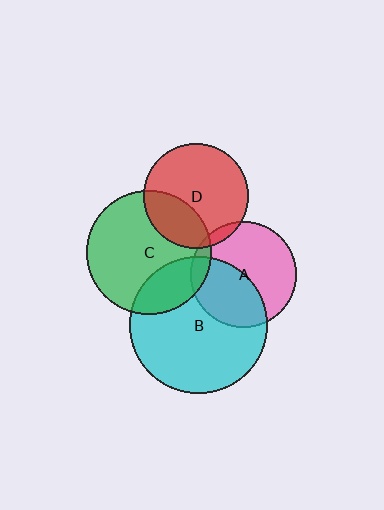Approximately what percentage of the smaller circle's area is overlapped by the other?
Approximately 5%.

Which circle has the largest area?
Circle B (cyan).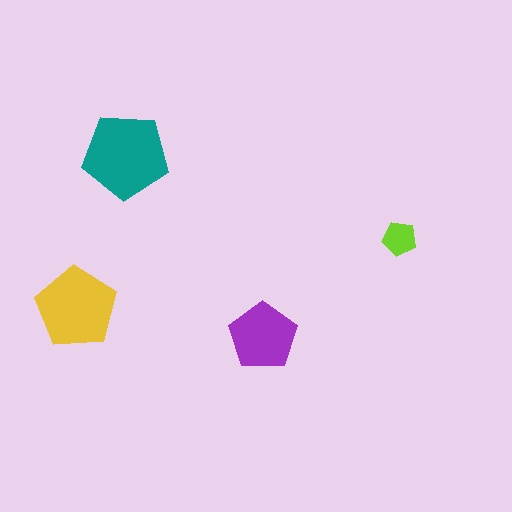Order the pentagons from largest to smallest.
the teal one, the yellow one, the purple one, the lime one.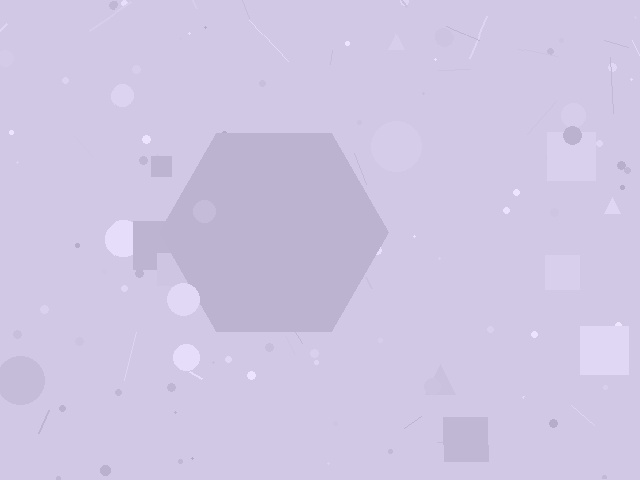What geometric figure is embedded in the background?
A hexagon is embedded in the background.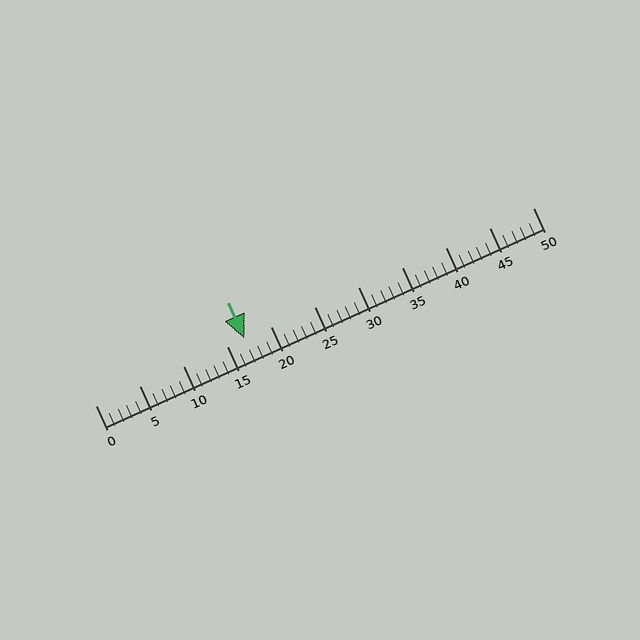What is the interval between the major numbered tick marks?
The major tick marks are spaced 5 units apart.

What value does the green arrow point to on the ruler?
The green arrow points to approximately 17.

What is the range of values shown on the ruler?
The ruler shows values from 0 to 50.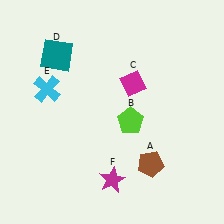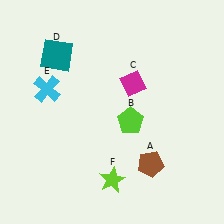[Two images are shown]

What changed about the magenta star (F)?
In Image 1, F is magenta. In Image 2, it changed to lime.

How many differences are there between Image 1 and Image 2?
There is 1 difference between the two images.